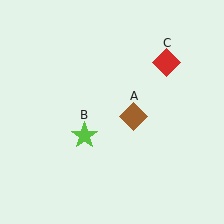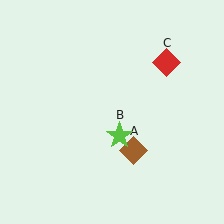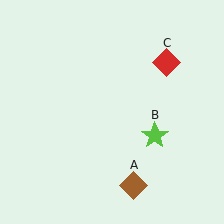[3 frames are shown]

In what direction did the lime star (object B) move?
The lime star (object B) moved right.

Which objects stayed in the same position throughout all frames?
Red diamond (object C) remained stationary.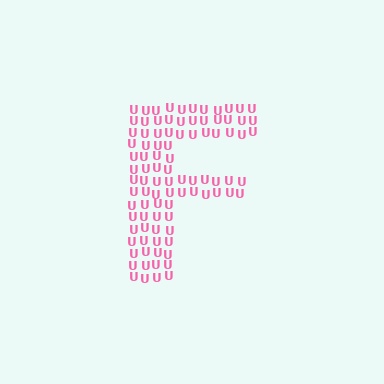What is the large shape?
The large shape is the letter F.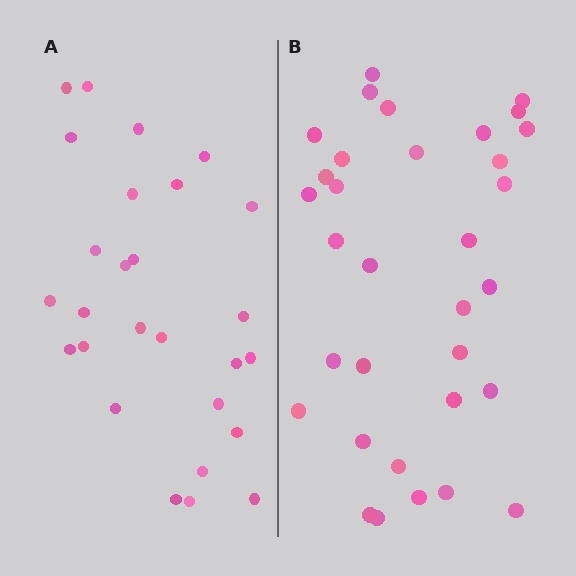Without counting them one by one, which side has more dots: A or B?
Region B (the right region) has more dots.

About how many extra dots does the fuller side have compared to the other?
Region B has about 6 more dots than region A.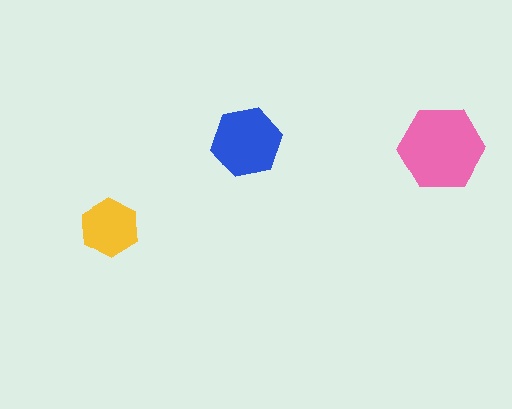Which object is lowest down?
The yellow hexagon is bottommost.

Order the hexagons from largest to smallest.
the pink one, the blue one, the yellow one.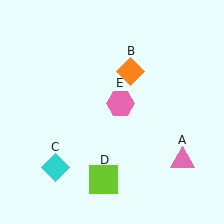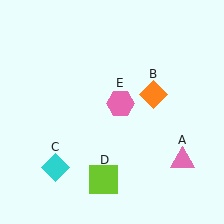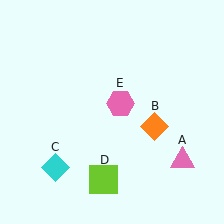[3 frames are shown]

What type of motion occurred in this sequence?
The orange diamond (object B) rotated clockwise around the center of the scene.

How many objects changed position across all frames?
1 object changed position: orange diamond (object B).